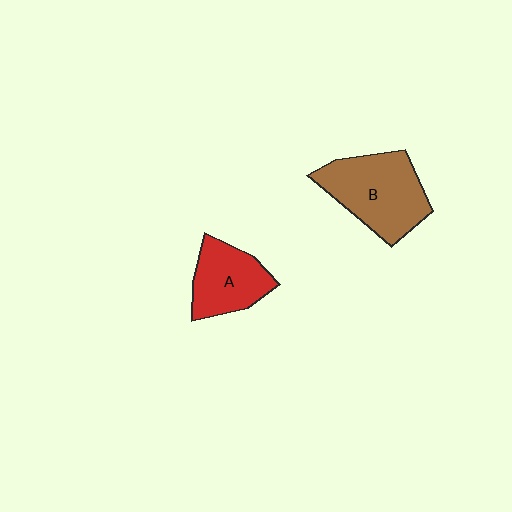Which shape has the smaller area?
Shape A (red).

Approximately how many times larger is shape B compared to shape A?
Approximately 1.4 times.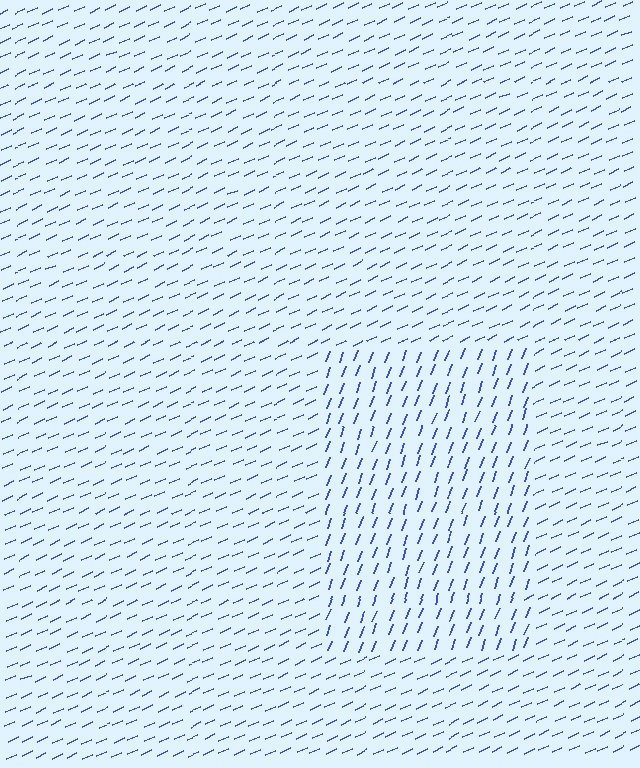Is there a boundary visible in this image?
Yes, there is a texture boundary formed by a change in line orientation.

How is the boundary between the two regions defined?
The boundary is defined purely by a change in line orientation (approximately 45 degrees difference). All lines are the same color and thickness.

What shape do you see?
I see a rectangle.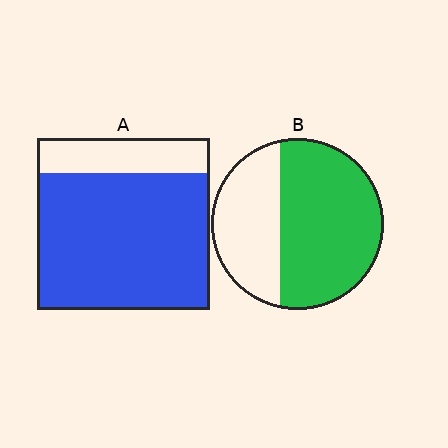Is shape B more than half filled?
Yes.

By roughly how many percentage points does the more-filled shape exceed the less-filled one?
By roughly 15 percentage points (A over B).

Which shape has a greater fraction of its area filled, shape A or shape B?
Shape A.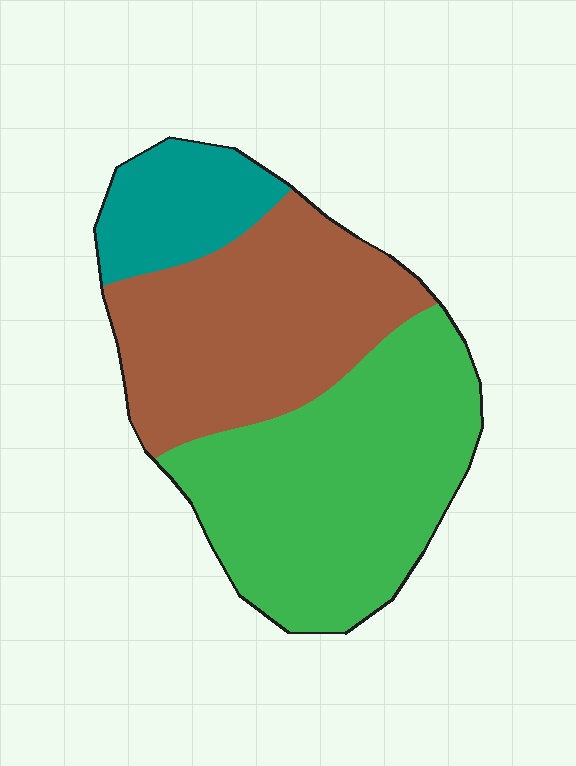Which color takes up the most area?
Green, at roughly 45%.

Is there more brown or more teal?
Brown.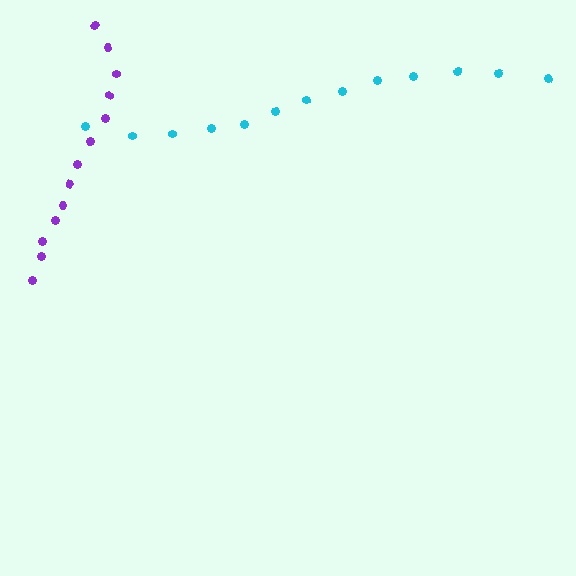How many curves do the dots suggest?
There are 2 distinct paths.